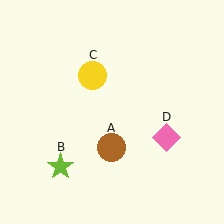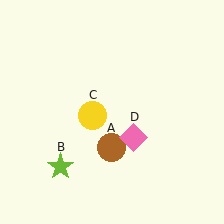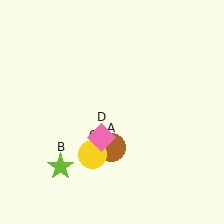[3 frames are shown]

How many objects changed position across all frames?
2 objects changed position: yellow circle (object C), pink diamond (object D).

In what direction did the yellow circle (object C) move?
The yellow circle (object C) moved down.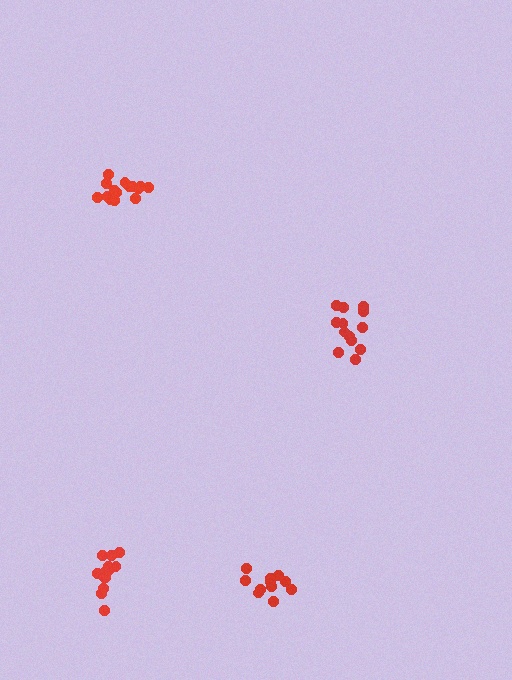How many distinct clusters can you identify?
There are 4 distinct clusters.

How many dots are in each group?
Group 1: 11 dots, Group 2: 13 dots, Group 3: 15 dots, Group 4: 13 dots (52 total).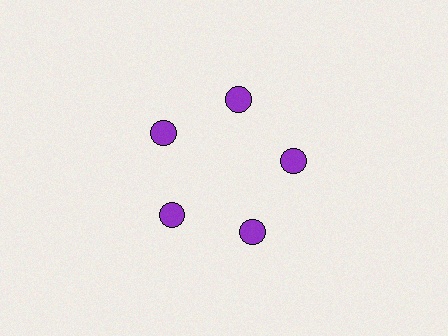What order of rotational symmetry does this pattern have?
This pattern has 5-fold rotational symmetry.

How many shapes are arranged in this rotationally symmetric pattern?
There are 5 shapes, arranged in 5 groups of 1.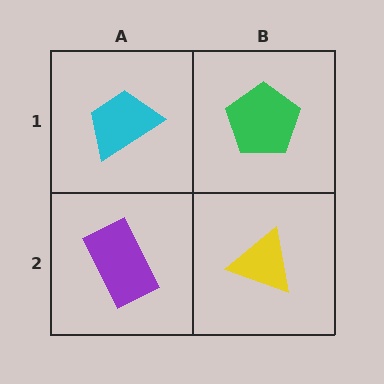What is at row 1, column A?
A cyan trapezoid.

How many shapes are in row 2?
2 shapes.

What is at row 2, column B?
A yellow triangle.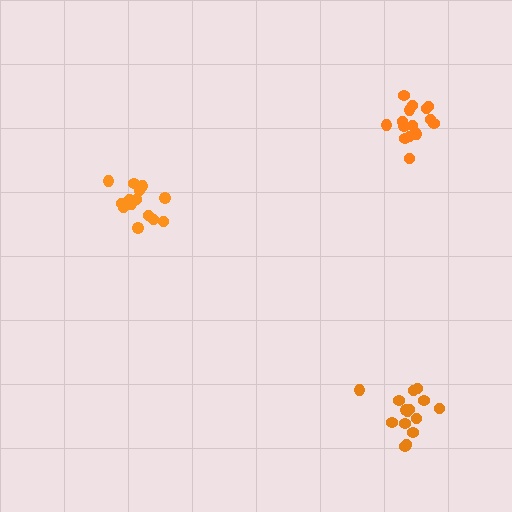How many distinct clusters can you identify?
There are 3 distinct clusters.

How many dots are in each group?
Group 1: 14 dots, Group 2: 15 dots, Group 3: 15 dots (44 total).